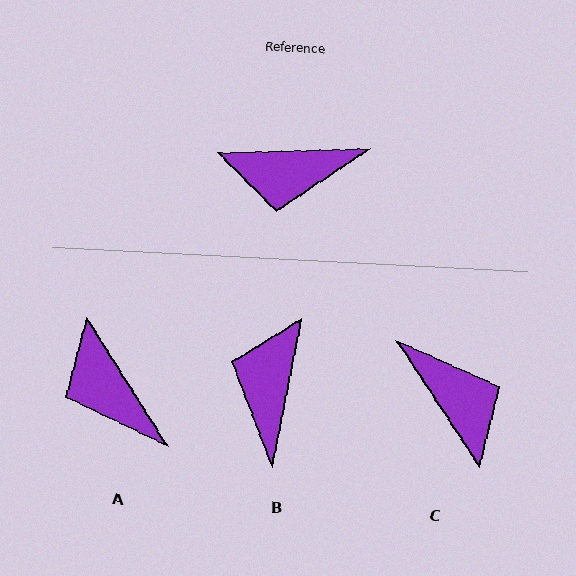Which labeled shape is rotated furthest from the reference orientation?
C, about 122 degrees away.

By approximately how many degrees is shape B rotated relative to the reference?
Approximately 103 degrees clockwise.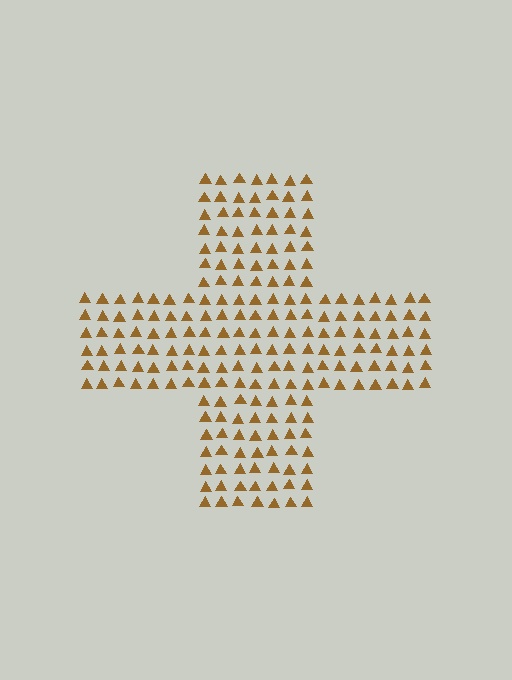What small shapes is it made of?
It is made of small triangles.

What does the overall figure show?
The overall figure shows a cross.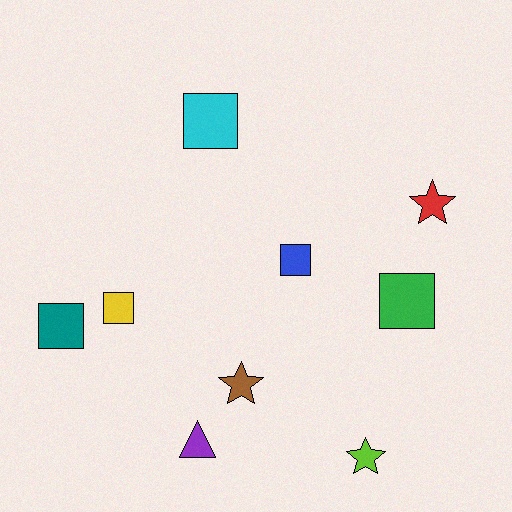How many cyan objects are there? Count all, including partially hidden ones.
There is 1 cyan object.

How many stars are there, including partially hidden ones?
There are 3 stars.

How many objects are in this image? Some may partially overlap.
There are 9 objects.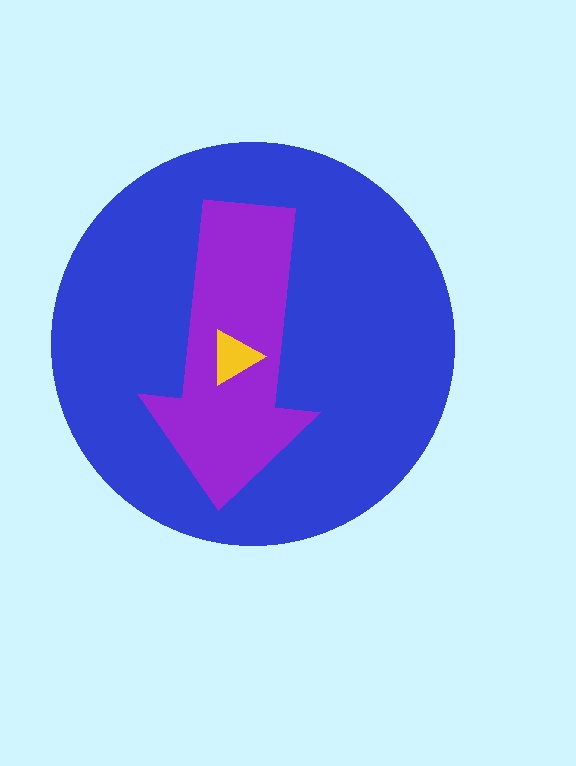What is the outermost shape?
The blue circle.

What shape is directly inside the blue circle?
The purple arrow.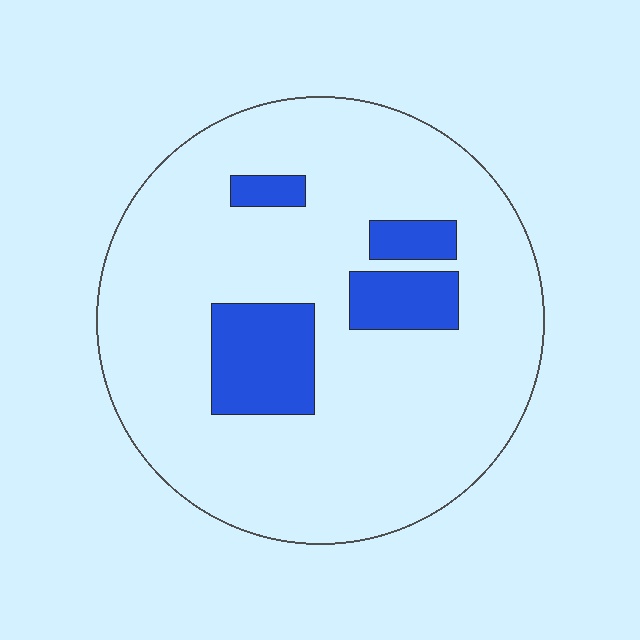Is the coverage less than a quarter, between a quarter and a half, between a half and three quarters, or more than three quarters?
Less than a quarter.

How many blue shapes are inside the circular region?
4.